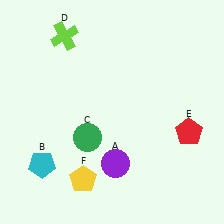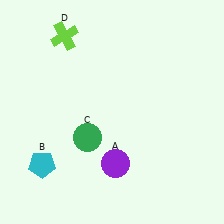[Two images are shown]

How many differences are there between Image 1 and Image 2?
There are 2 differences between the two images.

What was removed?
The yellow pentagon (F), the red pentagon (E) were removed in Image 2.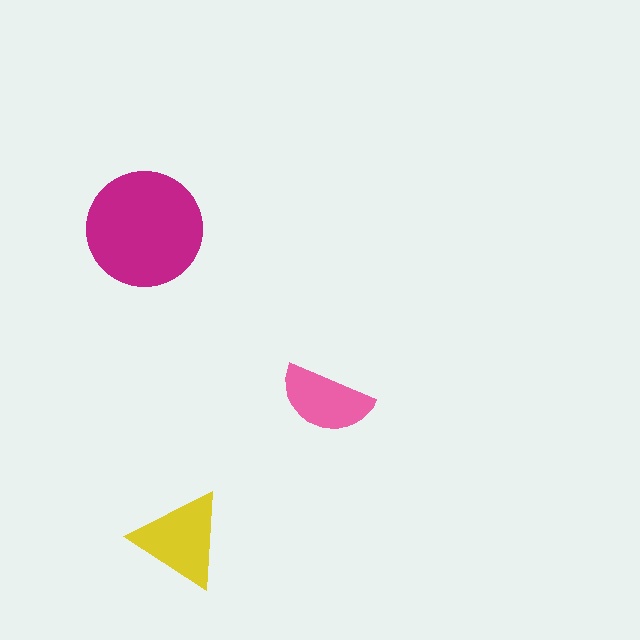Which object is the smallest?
The pink semicircle.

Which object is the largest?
The magenta circle.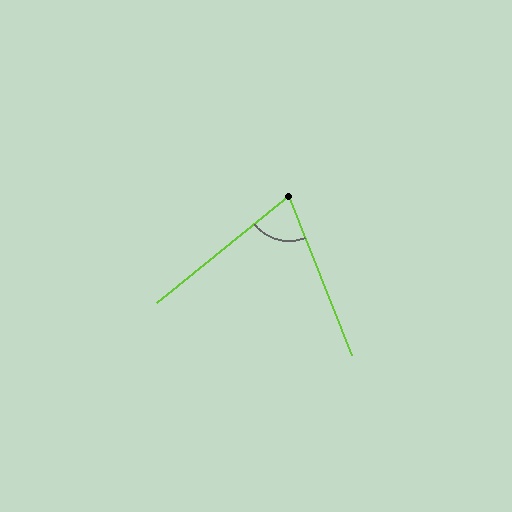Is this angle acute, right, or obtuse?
It is acute.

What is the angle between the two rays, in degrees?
Approximately 73 degrees.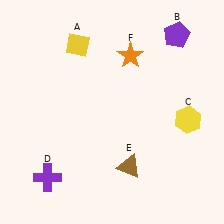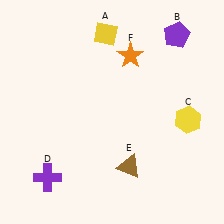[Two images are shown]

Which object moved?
The yellow diamond (A) moved right.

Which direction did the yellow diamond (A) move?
The yellow diamond (A) moved right.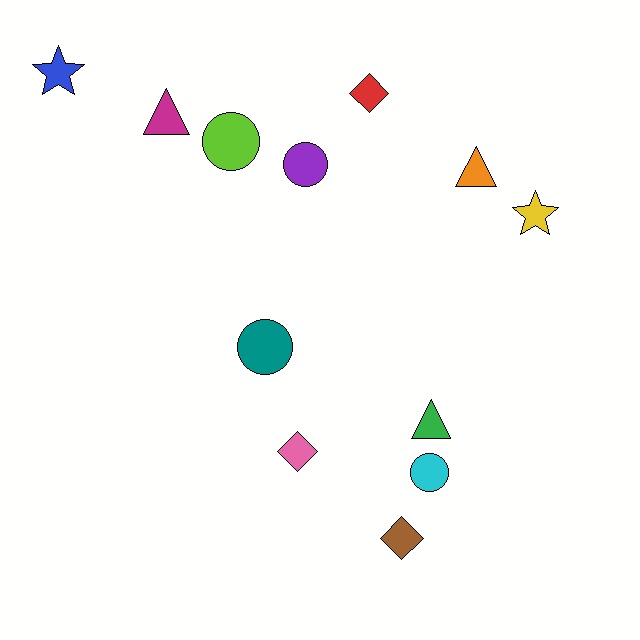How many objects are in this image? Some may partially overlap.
There are 12 objects.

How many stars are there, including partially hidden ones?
There are 2 stars.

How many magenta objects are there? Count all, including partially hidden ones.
There is 1 magenta object.